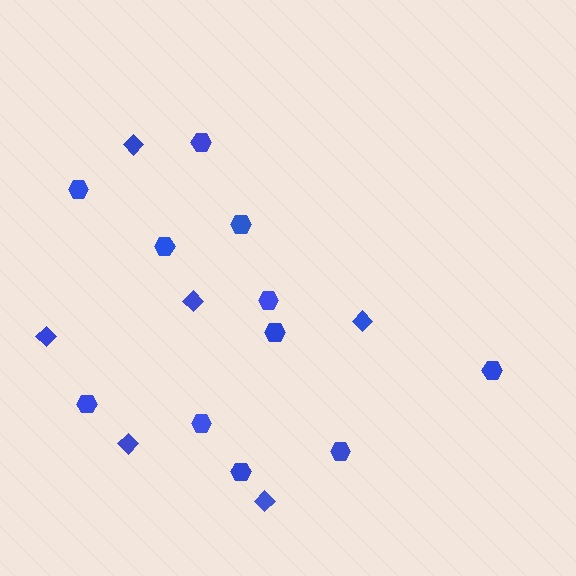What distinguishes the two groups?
There are 2 groups: one group of diamonds (6) and one group of hexagons (11).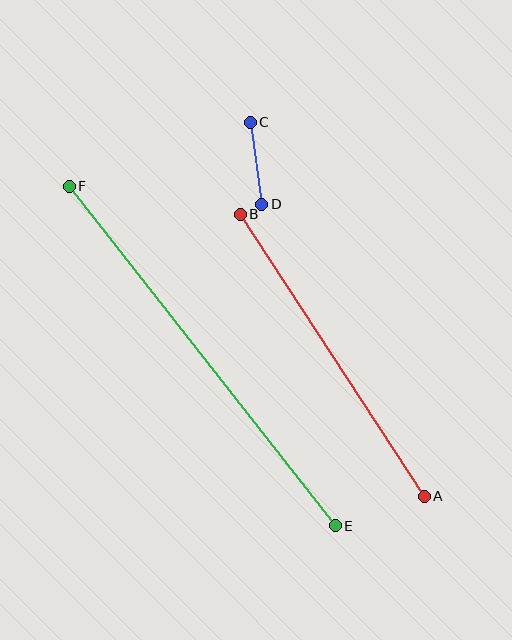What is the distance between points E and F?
The distance is approximately 431 pixels.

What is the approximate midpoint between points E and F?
The midpoint is at approximately (202, 356) pixels.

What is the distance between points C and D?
The distance is approximately 82 pixels.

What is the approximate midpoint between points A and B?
The midpoint is at approximately (332, 355) pixels.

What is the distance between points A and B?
The distance is approximately 337 pixels.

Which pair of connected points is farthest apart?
Points E and F are farthest apart.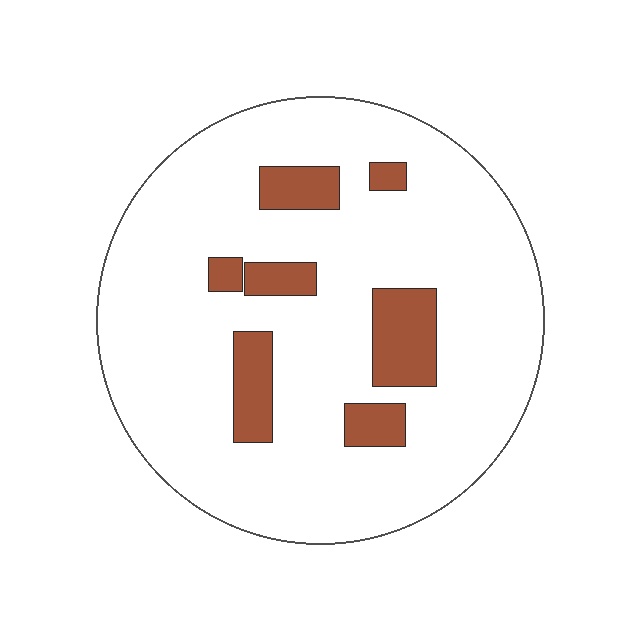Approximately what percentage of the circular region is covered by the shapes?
Approximately 15%.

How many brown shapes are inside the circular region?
7.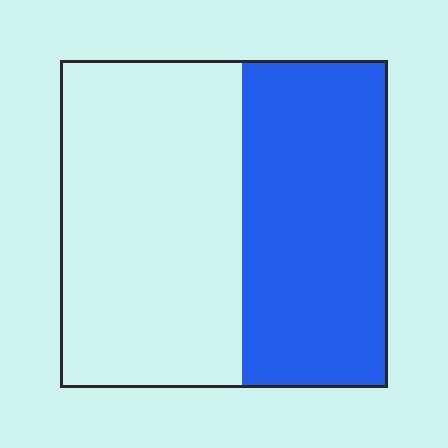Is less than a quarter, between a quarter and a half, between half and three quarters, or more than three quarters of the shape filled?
Between a quarter and a half.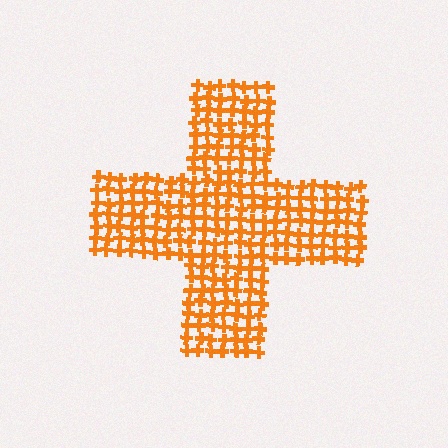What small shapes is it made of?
It is made of small crosses.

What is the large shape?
The large shape is a cross.